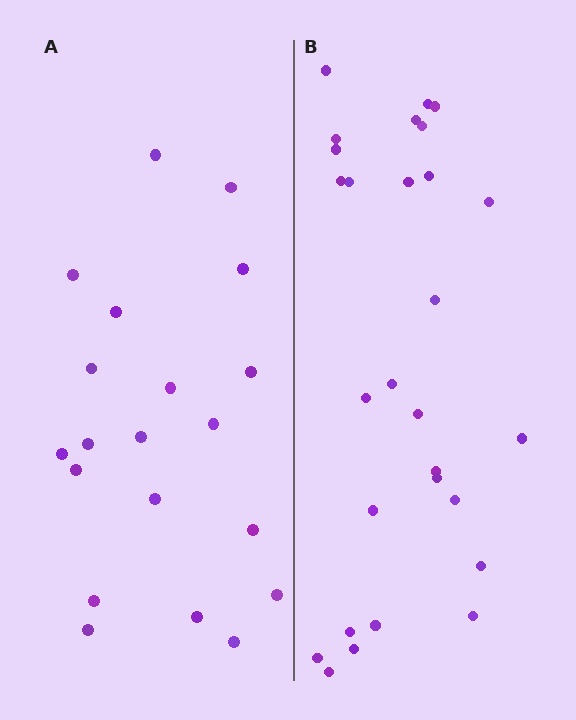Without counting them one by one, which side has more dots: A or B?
Region B (the right region) has more dots.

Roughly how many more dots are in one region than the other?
Region B has roughly 8 or so more dots than region A.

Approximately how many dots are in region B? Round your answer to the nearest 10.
About 30 dots. (The exact count is 28, which rounds to 30.)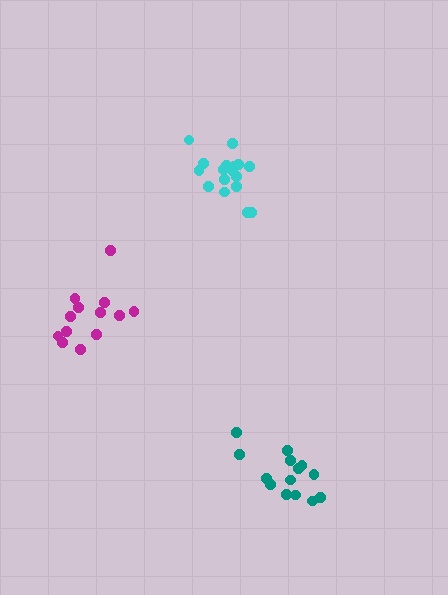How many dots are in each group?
Group 1: 13 dots, Group 2: 14 dots, Group 3: 17 dots (44 total).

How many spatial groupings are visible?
There are 3 spatial groupings.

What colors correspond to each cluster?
The clusters are colored: magenta, teal, cyan.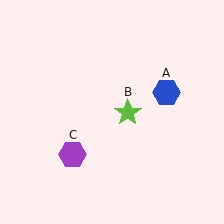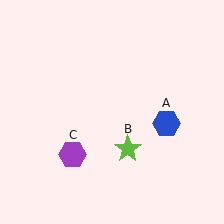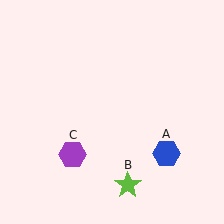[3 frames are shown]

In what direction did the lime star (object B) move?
The lime star (object B) moved down.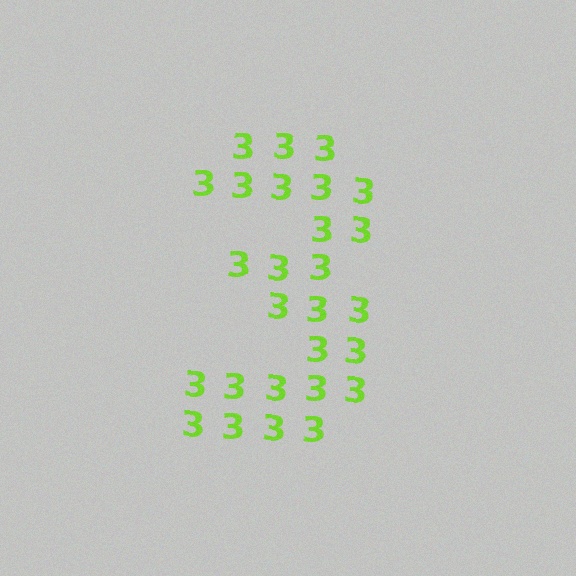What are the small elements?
The small elements are digit 3's.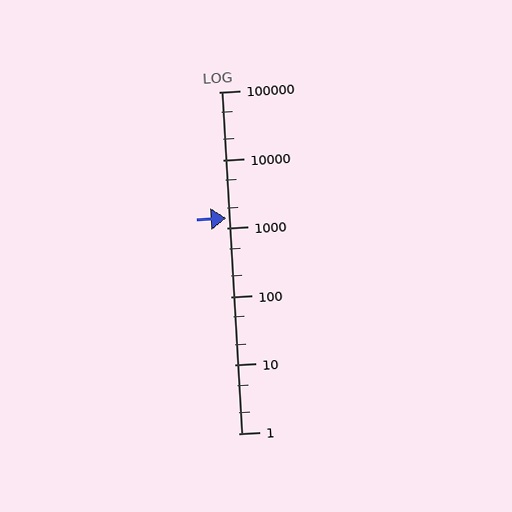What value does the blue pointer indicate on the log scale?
The pointer indicates approximately 1400.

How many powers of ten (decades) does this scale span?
The scale spans 5 decades, from 1 to 100000.